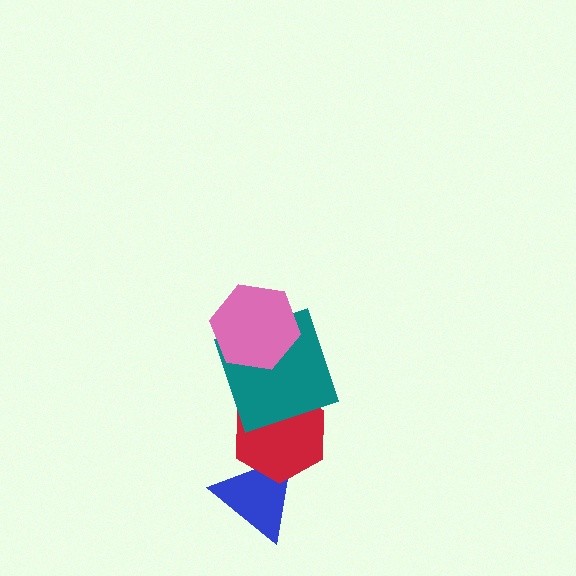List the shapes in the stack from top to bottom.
From top to bottom: the pink hexagon, the teal square, the red hexagon, the blue triangle.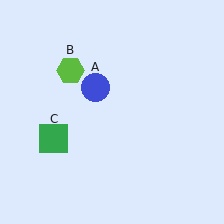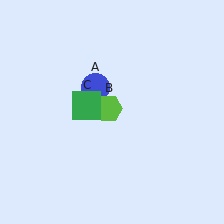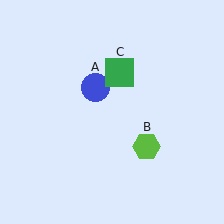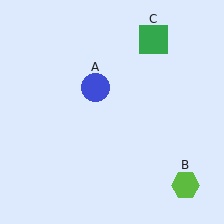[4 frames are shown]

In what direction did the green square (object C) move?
The green square (object C) moved up and to the right.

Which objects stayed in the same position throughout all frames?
Blue circle (object A) remained stationary.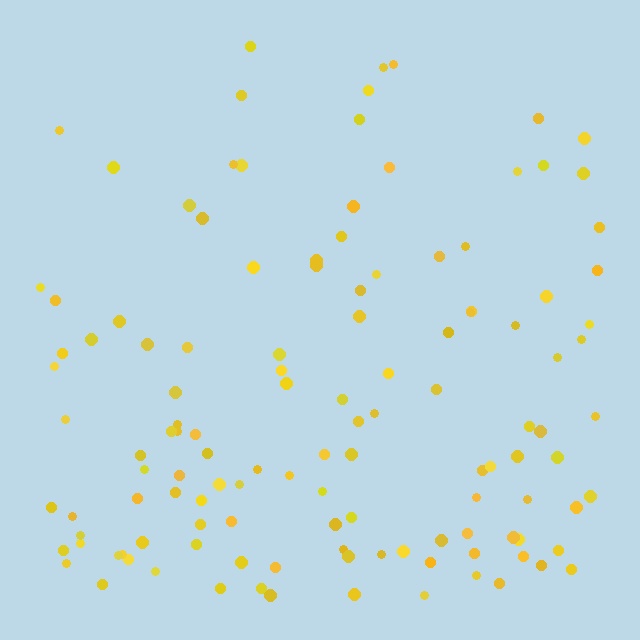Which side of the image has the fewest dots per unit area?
The top.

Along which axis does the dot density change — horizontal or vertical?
Vertical.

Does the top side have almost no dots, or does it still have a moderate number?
Still a moderate number, just noticeably fewer than the bottom.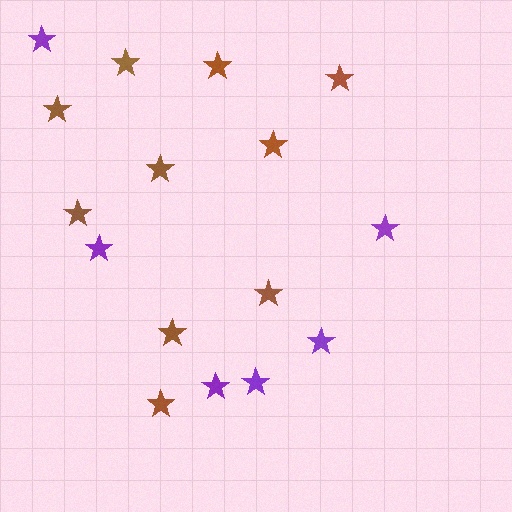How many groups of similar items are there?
There are 2 groups: one group of brown stars (10) and one group of purple stars (6).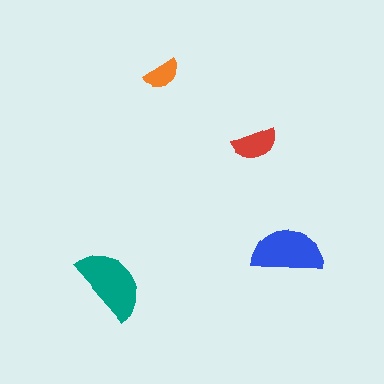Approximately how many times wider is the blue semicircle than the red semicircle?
About 1.5 times wider.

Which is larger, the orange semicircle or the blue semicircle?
The blue one.